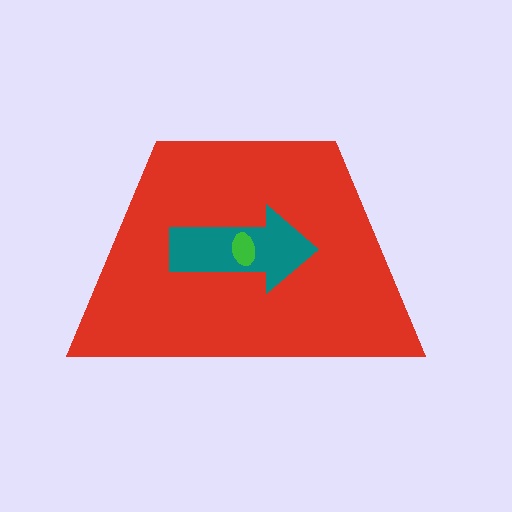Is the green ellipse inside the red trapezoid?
Yes.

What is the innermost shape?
The green ellipse.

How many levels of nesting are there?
3.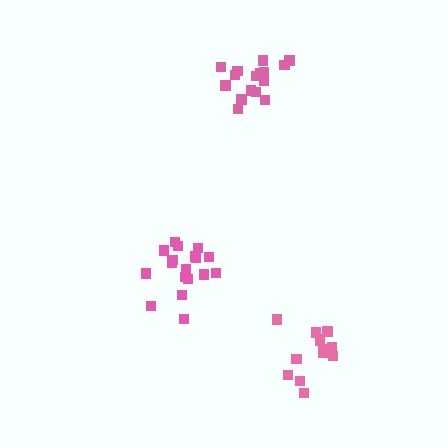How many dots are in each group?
Group 1: 18 dots, Group 2: 16 dots, Group 3: 13 dots (47 total).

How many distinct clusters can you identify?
There are 3 distinct clusters.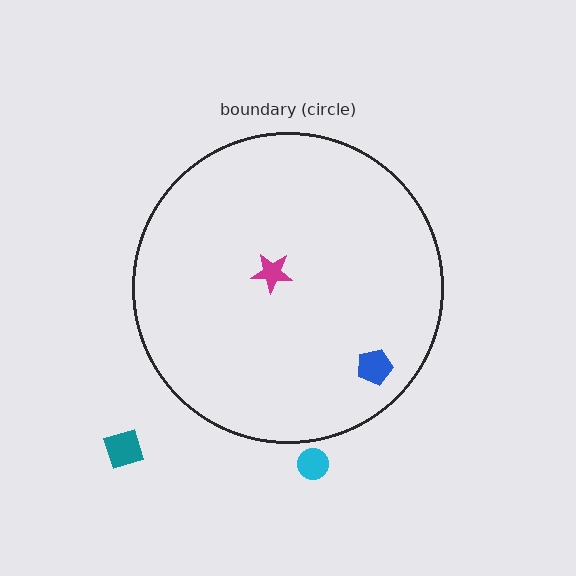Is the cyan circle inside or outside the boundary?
Outside.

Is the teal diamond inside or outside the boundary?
Outside.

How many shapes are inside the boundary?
2 inside, 2 outside.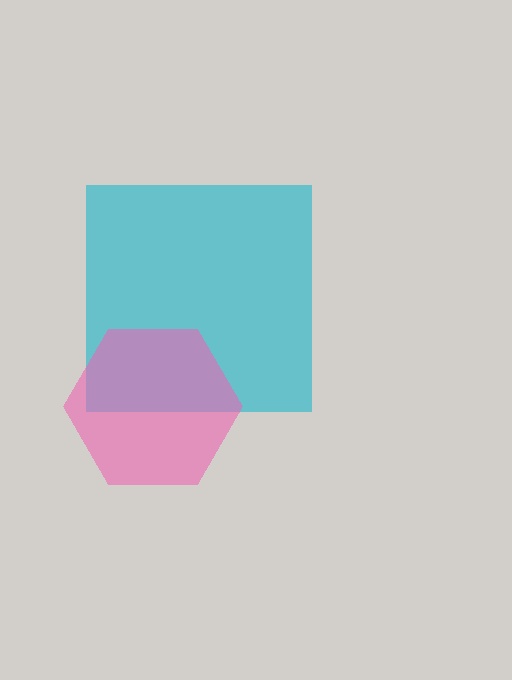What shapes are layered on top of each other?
The layered shapes are: a cyan square, a pink hexagon.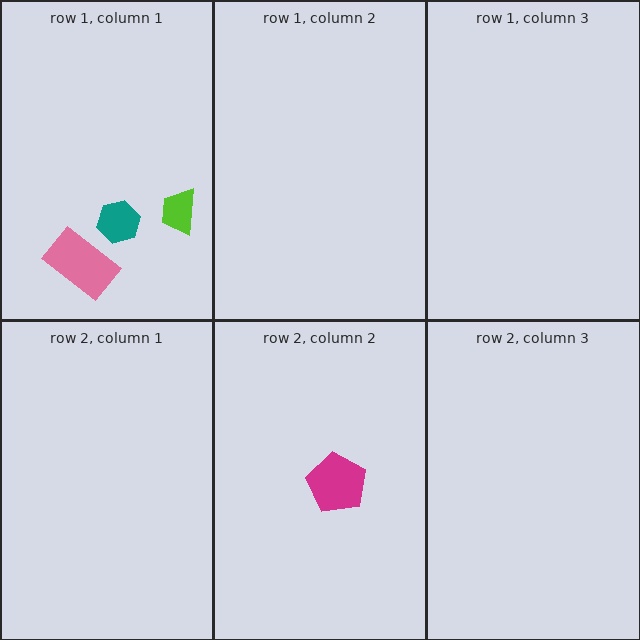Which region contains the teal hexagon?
The row 1, column 1 region.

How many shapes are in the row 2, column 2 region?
1.